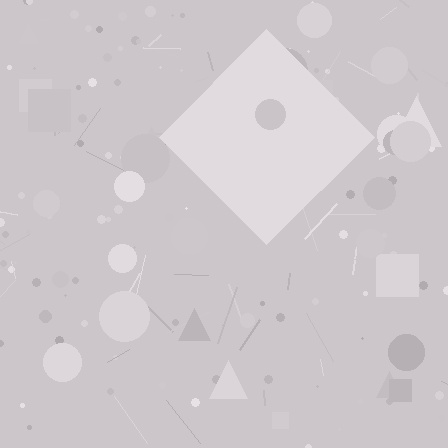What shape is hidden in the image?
A diamond is hidden in the image.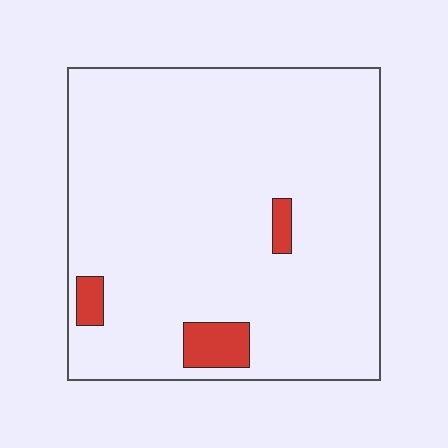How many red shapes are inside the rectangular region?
3.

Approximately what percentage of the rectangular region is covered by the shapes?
Approximately 5%.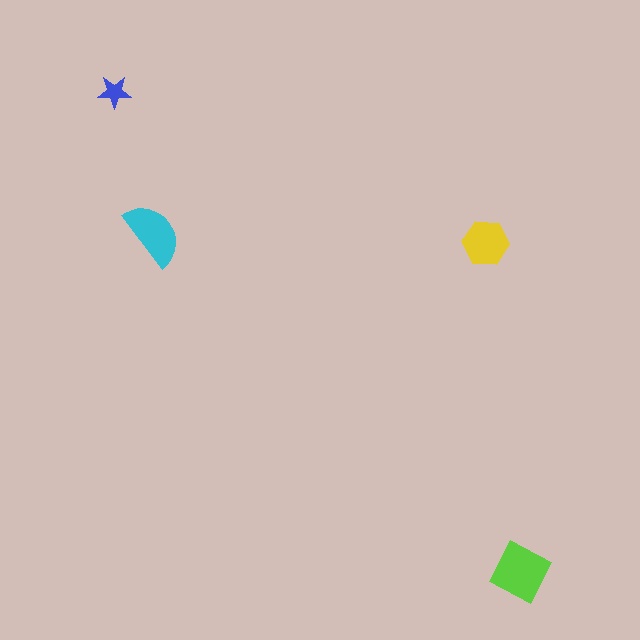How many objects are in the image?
There are 4 objects in the image.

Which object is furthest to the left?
The blue star is leftmost.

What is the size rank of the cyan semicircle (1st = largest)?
2nd.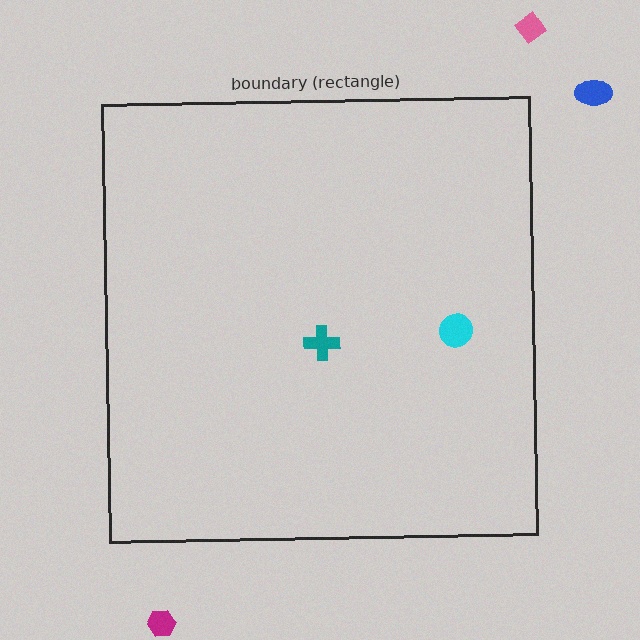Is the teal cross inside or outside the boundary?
Inside.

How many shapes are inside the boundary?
2 inside, 3 outside.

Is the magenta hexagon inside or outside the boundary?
Outside.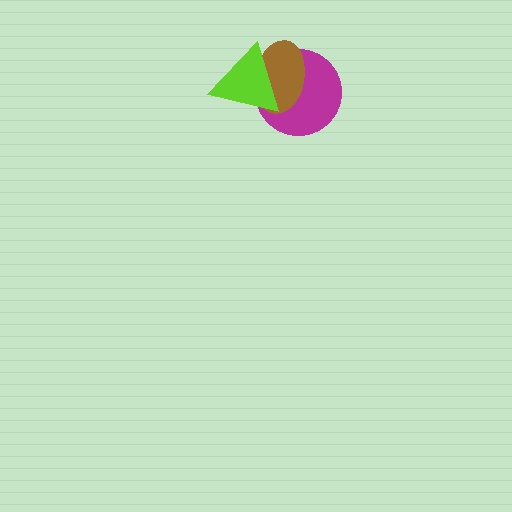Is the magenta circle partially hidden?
Yes, it is partially covered by another shape.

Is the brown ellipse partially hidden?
Yes, it is partially covered by another shape.